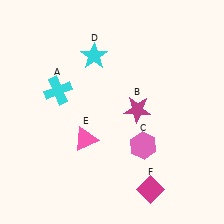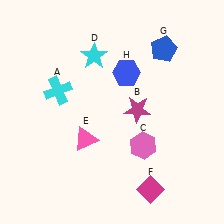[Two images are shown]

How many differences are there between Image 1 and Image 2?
There are 2 differences between the two images.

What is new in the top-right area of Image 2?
A blue pentagon (G) was added in the top-right area of Image 2.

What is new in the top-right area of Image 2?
A blue hexagon (H) was added in the top-right area of Image 2.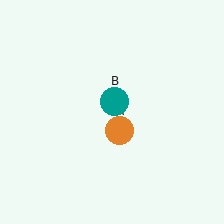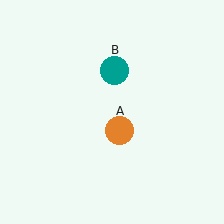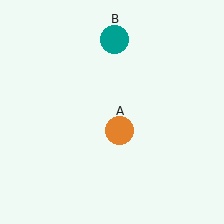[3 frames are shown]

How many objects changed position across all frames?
1 object changed position: teal circle (object B).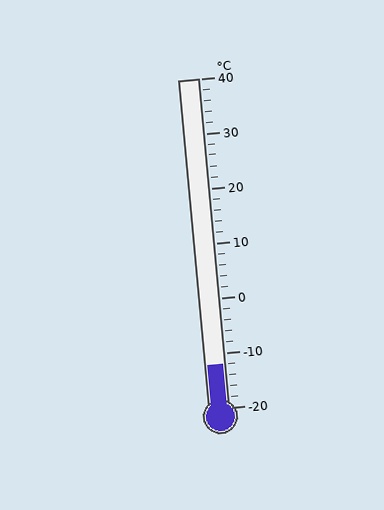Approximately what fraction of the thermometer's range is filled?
The thermometer is filled to approximately 15% of its range.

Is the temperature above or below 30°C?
The temperature is below 30°C.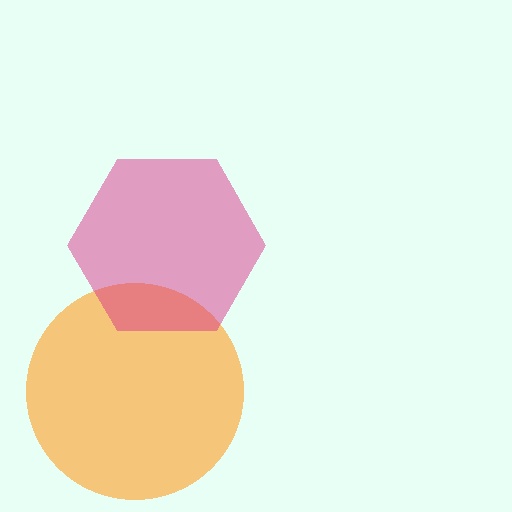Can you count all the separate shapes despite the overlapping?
Yes, there are 2 separate shapes.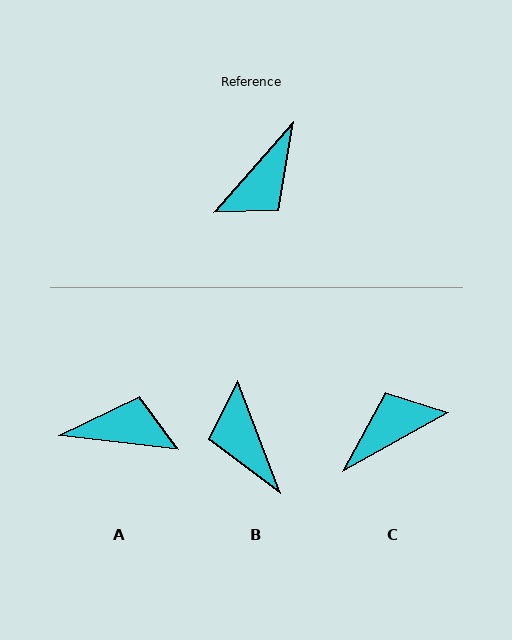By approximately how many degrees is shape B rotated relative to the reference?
Approximately 117 degrees clockwise.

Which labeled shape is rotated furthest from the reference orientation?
C, about 161 degrees away.